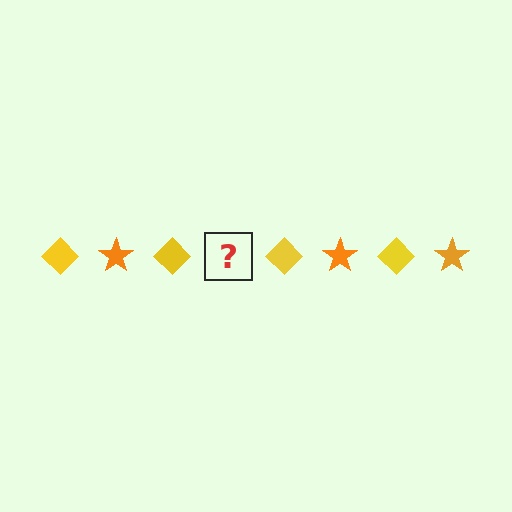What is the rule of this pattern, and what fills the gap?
The rule is that the pattern alternates between yellow diamond and orange star. The gap should be filled with an orange star.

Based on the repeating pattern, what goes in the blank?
The blank should be an orange star.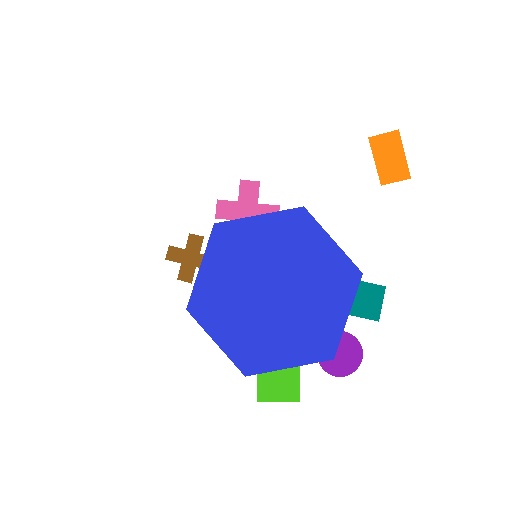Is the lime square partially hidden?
Yes, the lime square is partially hidden behind the blue hexagon.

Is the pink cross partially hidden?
Yes, the pink cross is partially hidden behind the blue hexagon.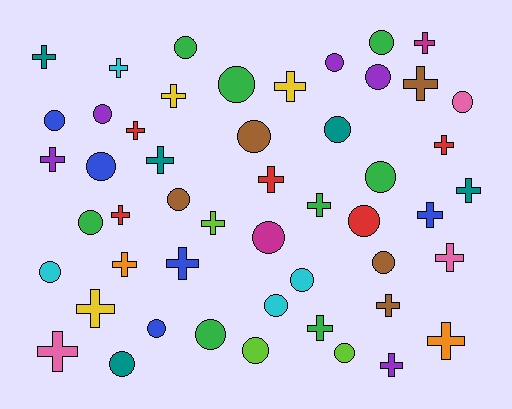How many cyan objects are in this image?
There are 4 cyan objects.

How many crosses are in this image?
There are 25 crosses.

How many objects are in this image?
There are 50 objects.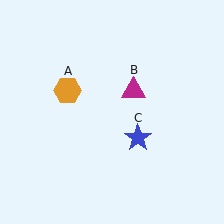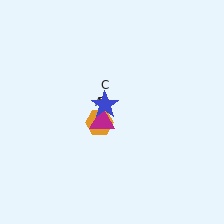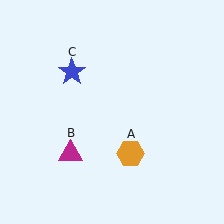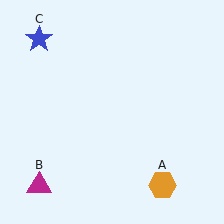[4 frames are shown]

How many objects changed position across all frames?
3 objects changed position: orange hexagon (object A), magenta triangle (object B), blue star (object C).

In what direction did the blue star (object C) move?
The blue star (object C) moved up and to the left.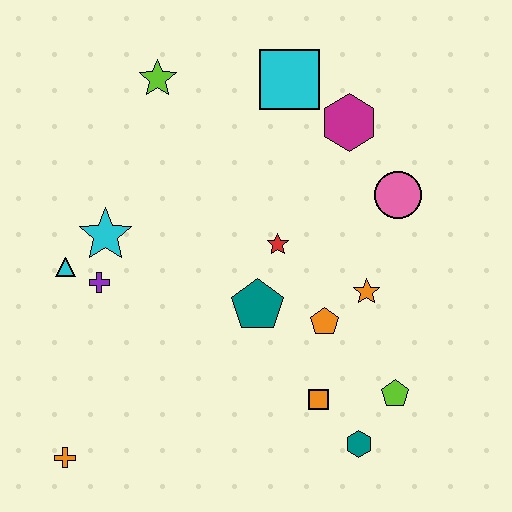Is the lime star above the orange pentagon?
Yes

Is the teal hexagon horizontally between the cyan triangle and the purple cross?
No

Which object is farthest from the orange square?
The lime star is farthest from the orange square.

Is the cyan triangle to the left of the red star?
Yes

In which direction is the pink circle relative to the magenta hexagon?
The pink circle is below the magenta hexagon.